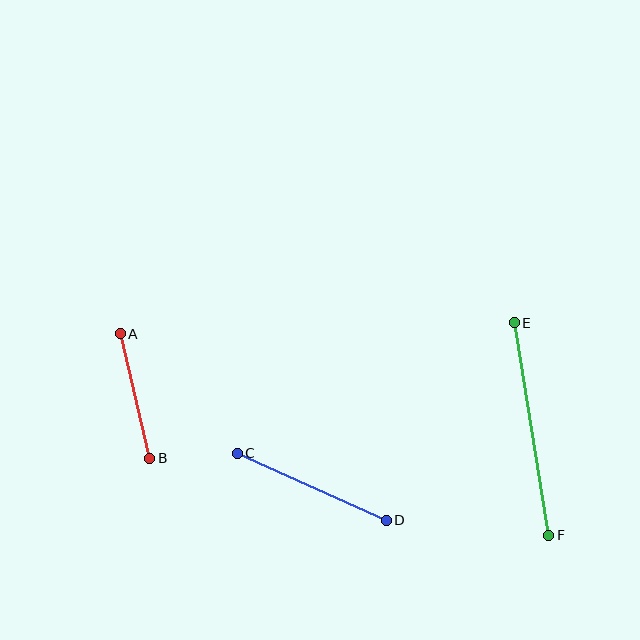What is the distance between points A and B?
The distance is approximately 128 pixels.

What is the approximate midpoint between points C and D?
The midpoint is at approximately (312, 487) pixels.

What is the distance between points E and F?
The distance is approximately 215 pixels.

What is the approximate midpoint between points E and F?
The midpoint is at approximately (532, 429) pixels.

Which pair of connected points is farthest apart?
Points E and F are farthest apart.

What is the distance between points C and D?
The distance is approximately 163 pixels.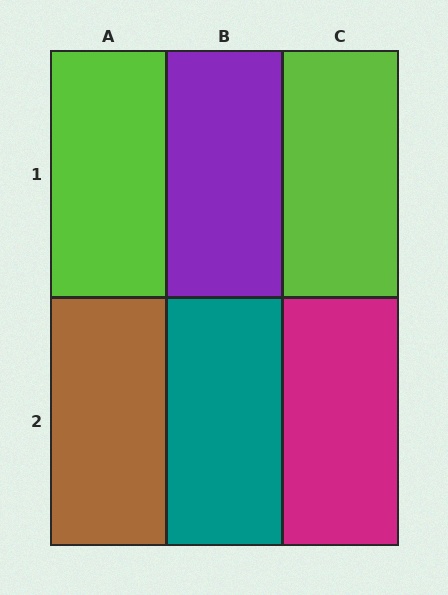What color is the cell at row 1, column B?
Purple.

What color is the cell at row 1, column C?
Lime.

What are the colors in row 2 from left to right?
Brown, teal, magenta.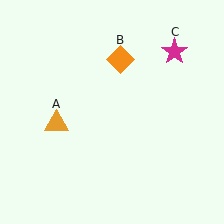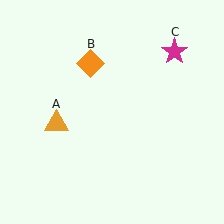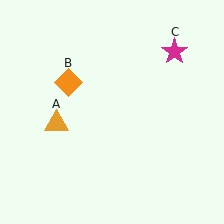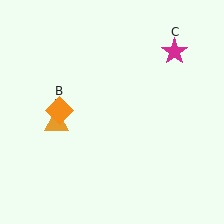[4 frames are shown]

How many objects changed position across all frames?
1 object changed position: orange diamond (object B).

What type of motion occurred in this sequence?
The orange diamond (object B) rotated counterclockwise around the center of the scene.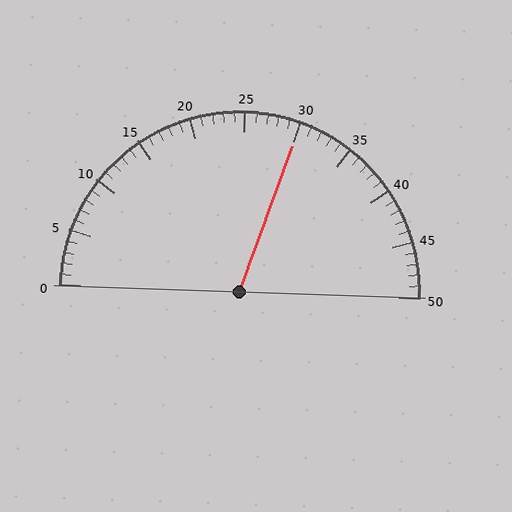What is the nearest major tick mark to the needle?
The nearest major tick mark is 30.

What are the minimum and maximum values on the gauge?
The gauge ranges from 0 to 50.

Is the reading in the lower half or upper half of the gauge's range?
The reading is in the upper half of the range (0 to 50).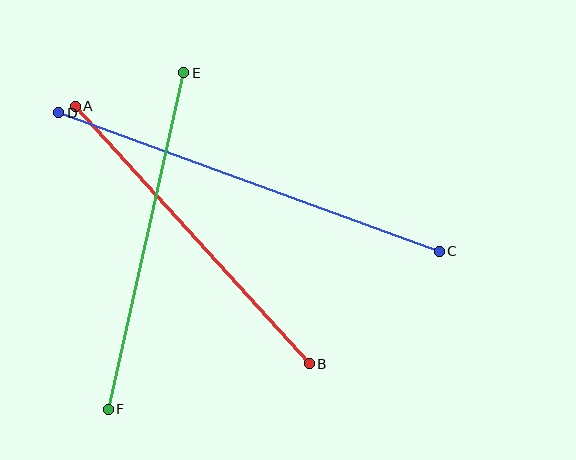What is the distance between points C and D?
The distance is approximately 405 pixels.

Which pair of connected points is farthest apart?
Points C and D are farthest apart.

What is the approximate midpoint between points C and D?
The midpoint is at approximately (249, 182) pixels.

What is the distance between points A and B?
The distance is approximately 348 pixels.